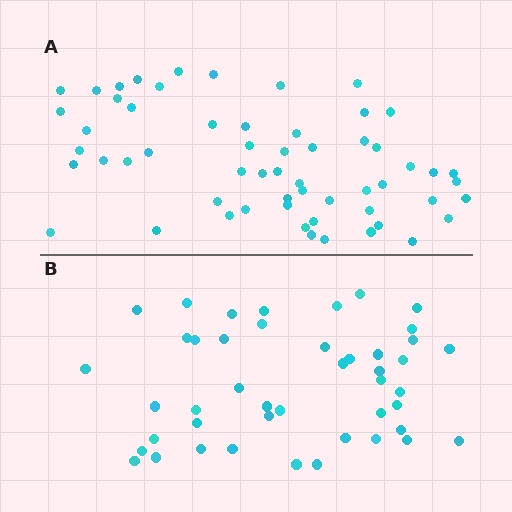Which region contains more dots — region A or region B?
Region A (the top region) has more dots.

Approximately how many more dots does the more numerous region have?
Region A has approximately 15 more dots than region B.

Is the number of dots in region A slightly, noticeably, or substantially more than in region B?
Region A has noticeably more, but not dramatically so. The ratio is roughly 1.3 to 1.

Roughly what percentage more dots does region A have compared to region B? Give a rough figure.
About 30% more.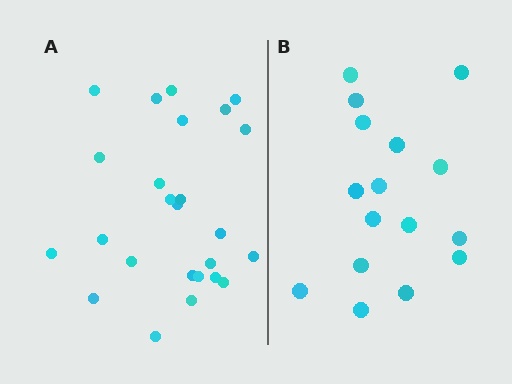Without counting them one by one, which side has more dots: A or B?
Region A (the left region) has more dots.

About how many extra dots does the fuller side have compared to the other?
Region A has roughly 8 or so more dots than region B.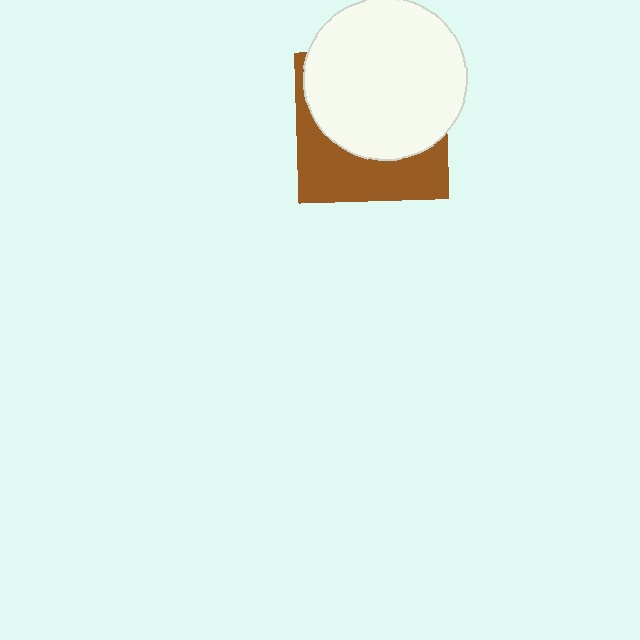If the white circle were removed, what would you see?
You would see the complete brown square.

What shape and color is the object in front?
The object in front is a white circle.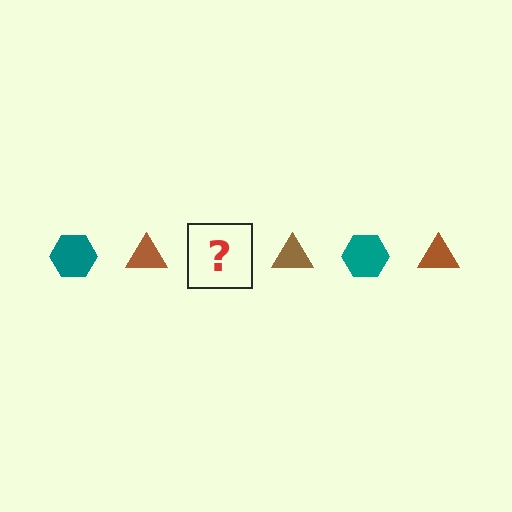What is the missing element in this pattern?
The missing element is a teal hexagon.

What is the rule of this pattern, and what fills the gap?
The rule is that the pattern alternates between teal hexagon and brown triangle. The gap should be filled with a teal hexagon.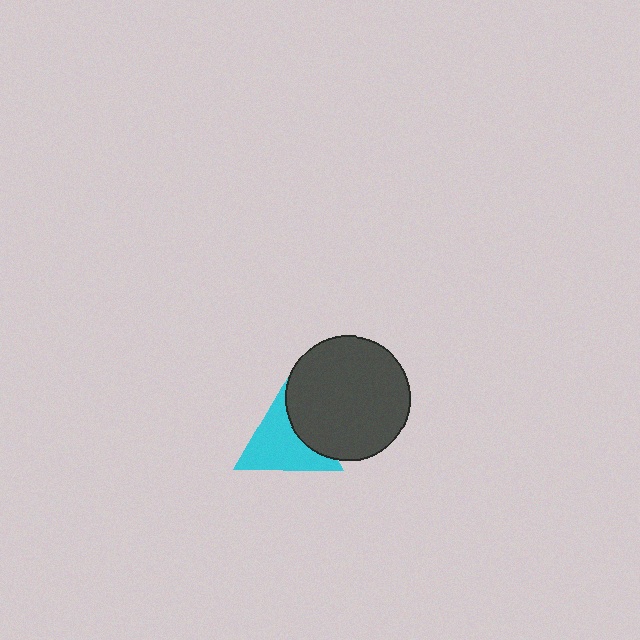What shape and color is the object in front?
The object in front is a dark gray circle.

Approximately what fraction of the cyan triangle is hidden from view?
Roughly 31% of the cyan triangle is hidden behind the dark gray circle.